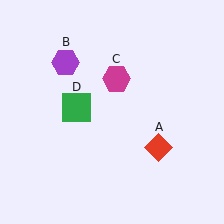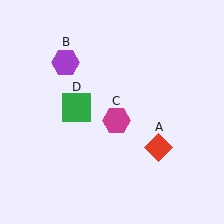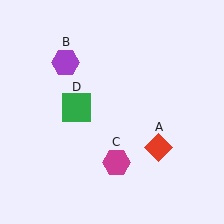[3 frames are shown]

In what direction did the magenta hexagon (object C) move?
The magenta hexagon (object C) moved down.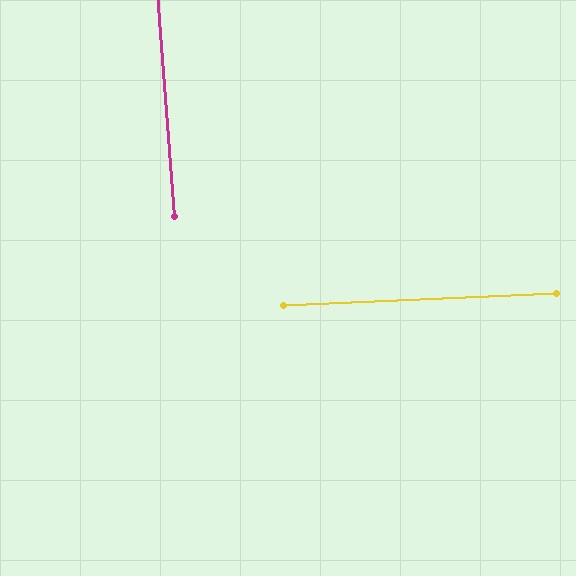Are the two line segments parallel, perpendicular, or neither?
Perpendicular — they meet at approximately 88°.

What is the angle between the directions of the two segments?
Approximately 88 degrees.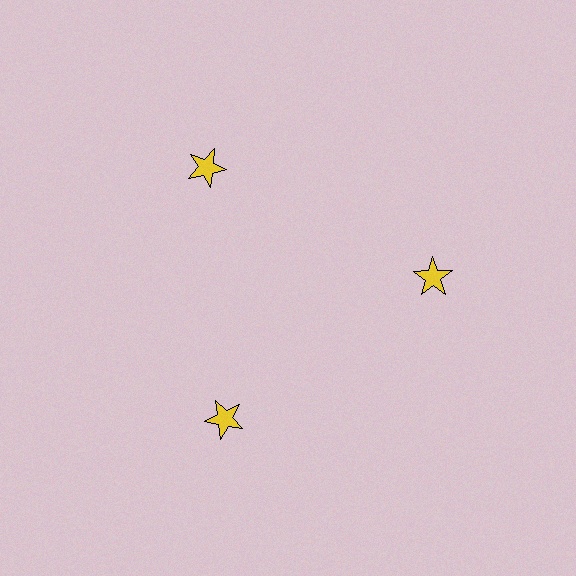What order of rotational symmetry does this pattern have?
This pattern has 3-fold rotational symmetry.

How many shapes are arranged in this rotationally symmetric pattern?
There are 3 shapes, arranged in 3 groups of 1.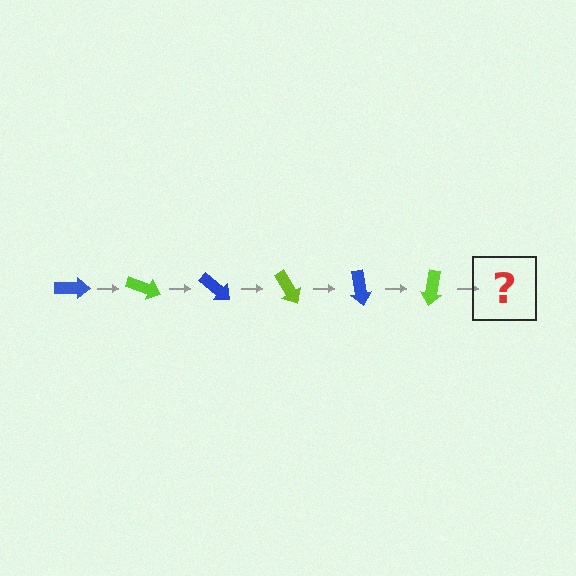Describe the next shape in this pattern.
It should be a blue arrow, rotated 120 degrees from the start.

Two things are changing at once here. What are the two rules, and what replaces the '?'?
The two rules are that it rotates 20 degrees each step and the color cycles through blue and lime. The '?' should be a blue arrow, rotated 120 degrees from the start.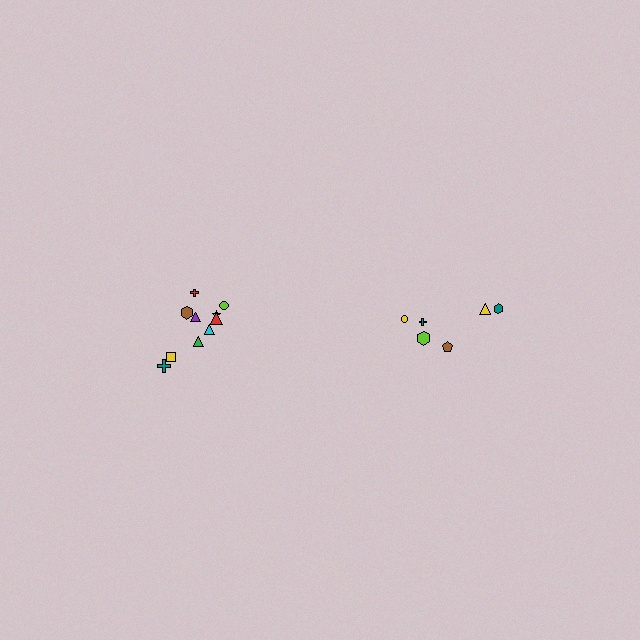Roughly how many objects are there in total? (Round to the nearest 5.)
Roughly 15 objects in total.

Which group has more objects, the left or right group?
The left group.